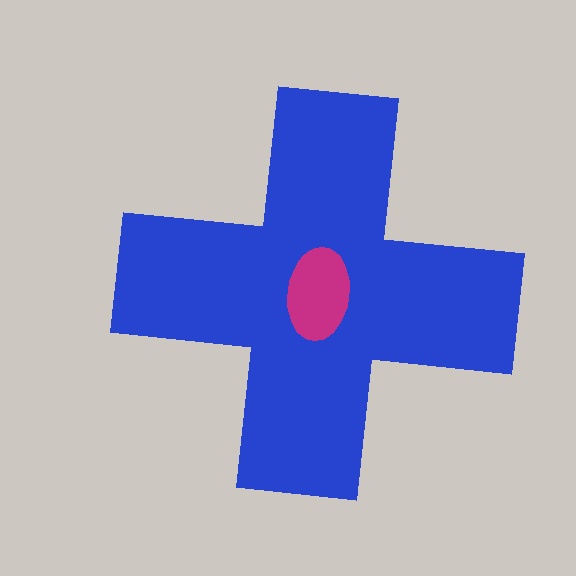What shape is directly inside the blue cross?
The magenta ellipse.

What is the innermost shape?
The magenta ellipse.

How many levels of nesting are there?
2.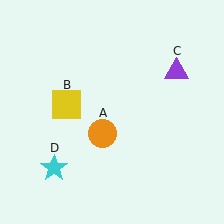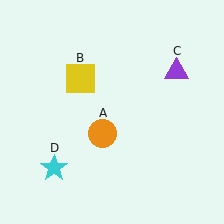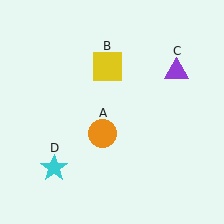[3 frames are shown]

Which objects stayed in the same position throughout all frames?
Orange circle (object A) and purple triangle (object C) and cyan star (object D) remained stationary.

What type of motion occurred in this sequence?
The yellow square (object B) rotated clockwise around the center of the scene.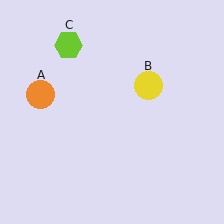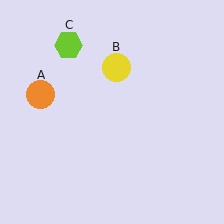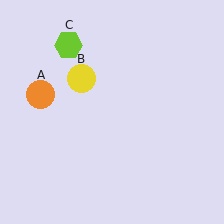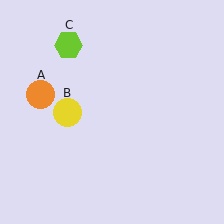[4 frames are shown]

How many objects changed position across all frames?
1 object changed position: yellow circle (object B).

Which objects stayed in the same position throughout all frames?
Orange circle (object A) and lime hexagon (object C) remained stationary.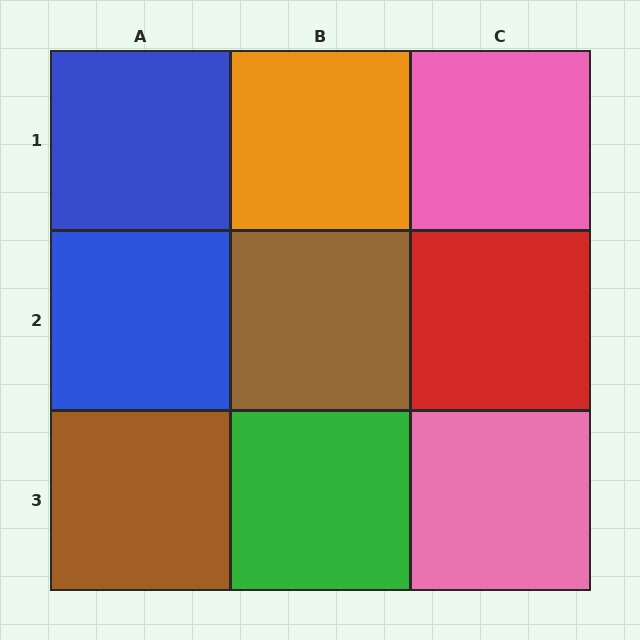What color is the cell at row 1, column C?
Pink.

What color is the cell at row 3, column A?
Brown.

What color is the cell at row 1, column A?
Blue.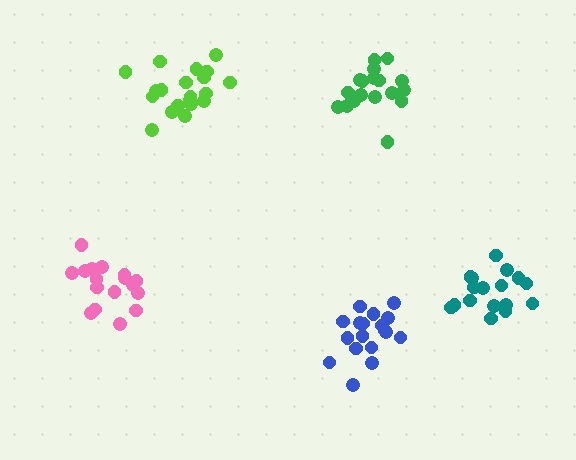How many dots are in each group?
Group 1: 17 dots, Group 2: 17 dots, Group 3: 18 dots, Group 4: 18 dots, Group 5: 20 dots (90 total).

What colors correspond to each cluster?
The clusters are colored: teal, pink, green, blue, lime.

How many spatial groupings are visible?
There are 5 spatial groupings.